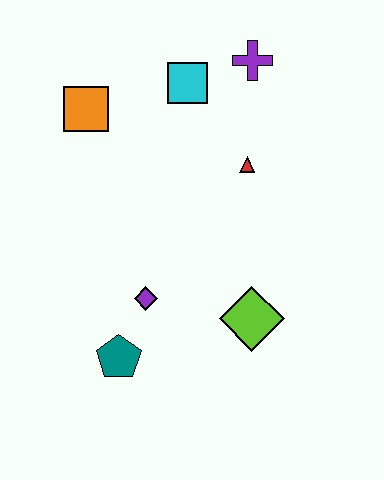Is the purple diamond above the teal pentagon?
Yes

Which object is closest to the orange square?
The cyan square is closest to the orange square.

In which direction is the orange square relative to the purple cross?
The orange square is to the left of the purple cross.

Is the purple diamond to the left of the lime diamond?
Yes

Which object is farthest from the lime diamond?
The orange square is farthest from the lime diamond.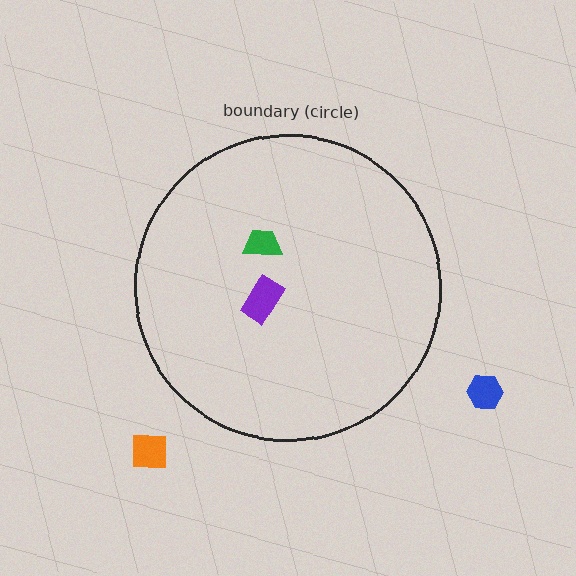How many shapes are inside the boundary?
2 inside, 2 outside.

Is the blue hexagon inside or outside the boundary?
Outside.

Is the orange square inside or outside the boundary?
Outside.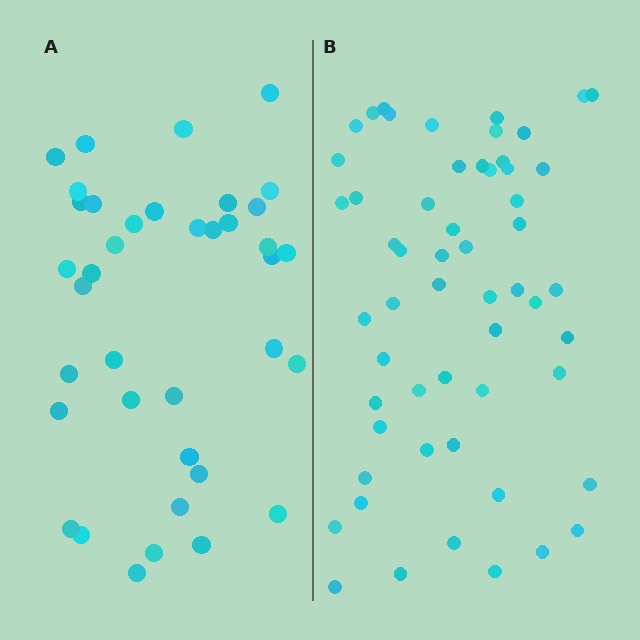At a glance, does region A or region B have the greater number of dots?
Region B (the right region) has more dots.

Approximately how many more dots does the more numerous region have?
Region B has approximately 20 more dots than region A.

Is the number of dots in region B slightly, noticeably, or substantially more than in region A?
Region B has substantially more. The ratio is roughly 1.5 to 1.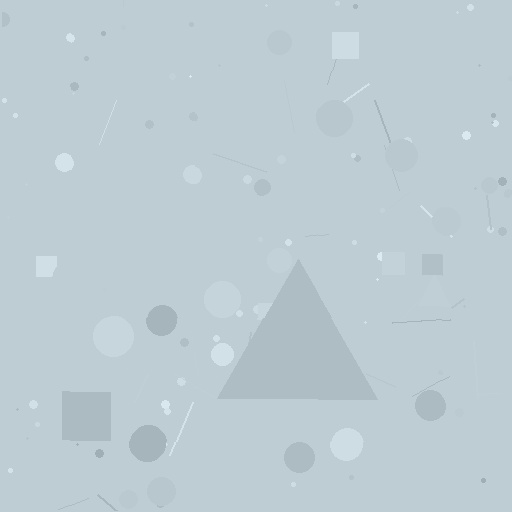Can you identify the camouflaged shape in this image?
The camouflaged shape is a triangle.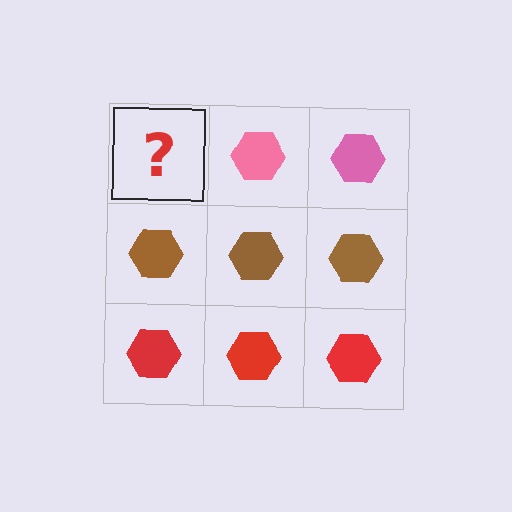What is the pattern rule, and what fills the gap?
The rule is that each row has a consistent color. The gap should be filled with a pink hexagon.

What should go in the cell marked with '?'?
The missing cell should contain a pink hexagon.